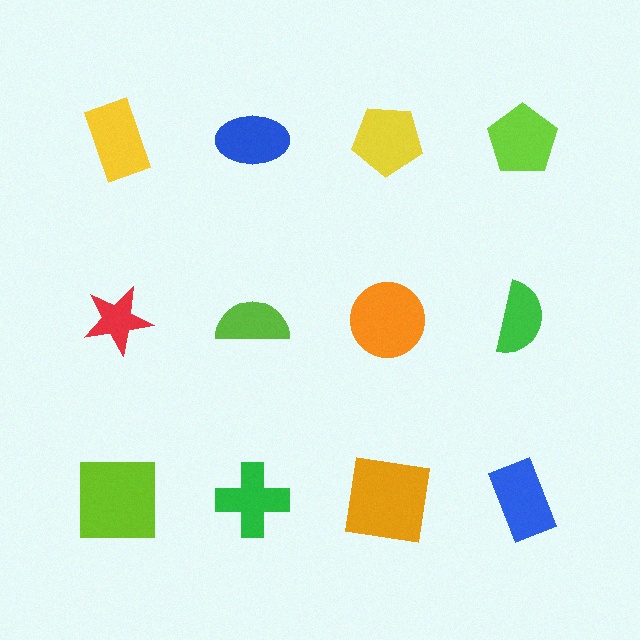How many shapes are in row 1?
4 shapes.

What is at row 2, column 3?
An orange circle.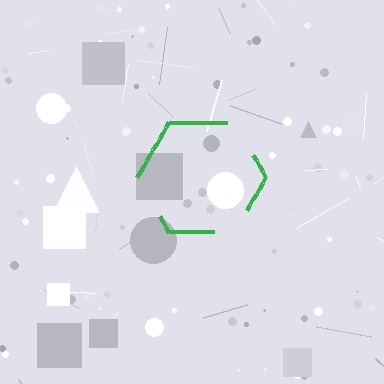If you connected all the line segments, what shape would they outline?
They would outline a hexagon.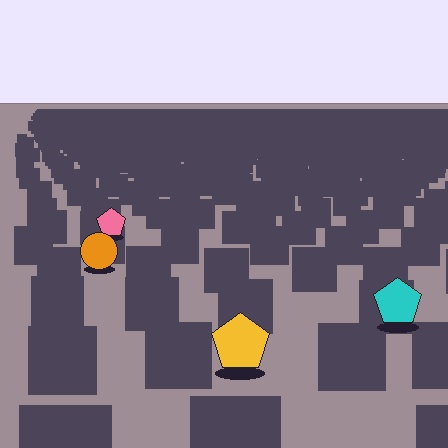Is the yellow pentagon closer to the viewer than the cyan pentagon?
Yes. The yellow pentagon is closer — you can tell from the texture gradient: the ground texture is coarser near it.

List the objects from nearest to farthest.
From nearest to farthest: the yellow pentagon, the cyan pentagon, the orange circle, the pink pentagon.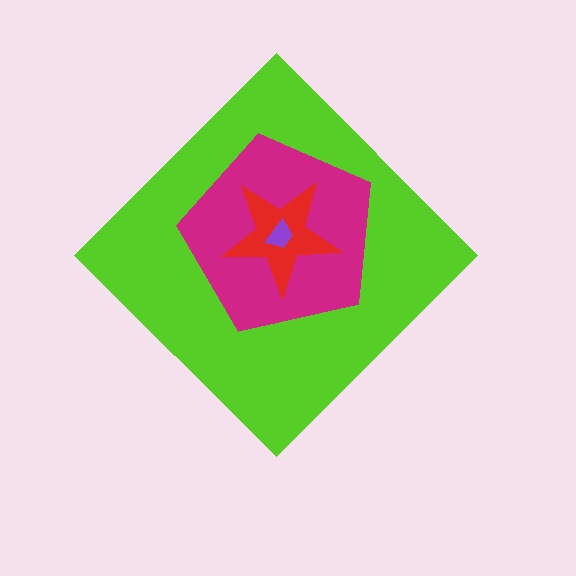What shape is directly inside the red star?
The purple trapezoid.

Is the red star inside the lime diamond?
Yes.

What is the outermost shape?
The lime diamond.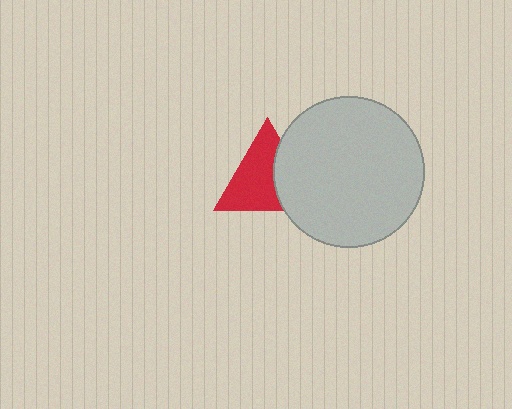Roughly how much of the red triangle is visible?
About half of it is visible (roughly 65%).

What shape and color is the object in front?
The object in front is a light gray circle.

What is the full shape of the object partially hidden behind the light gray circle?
The partially hidden object is a red triangle.